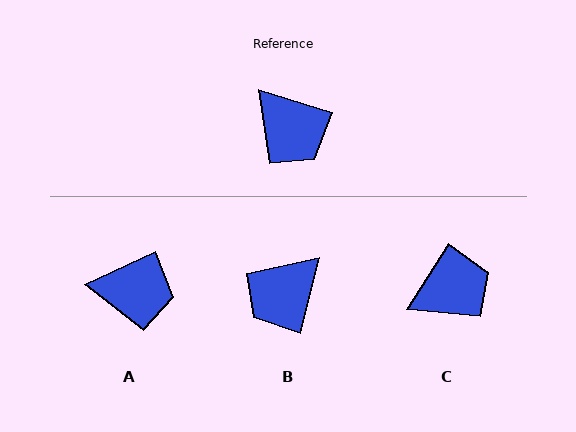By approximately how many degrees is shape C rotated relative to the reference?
Approximately 75 degrees counter-clockwise.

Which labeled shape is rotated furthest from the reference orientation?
B, about 87 degrees away.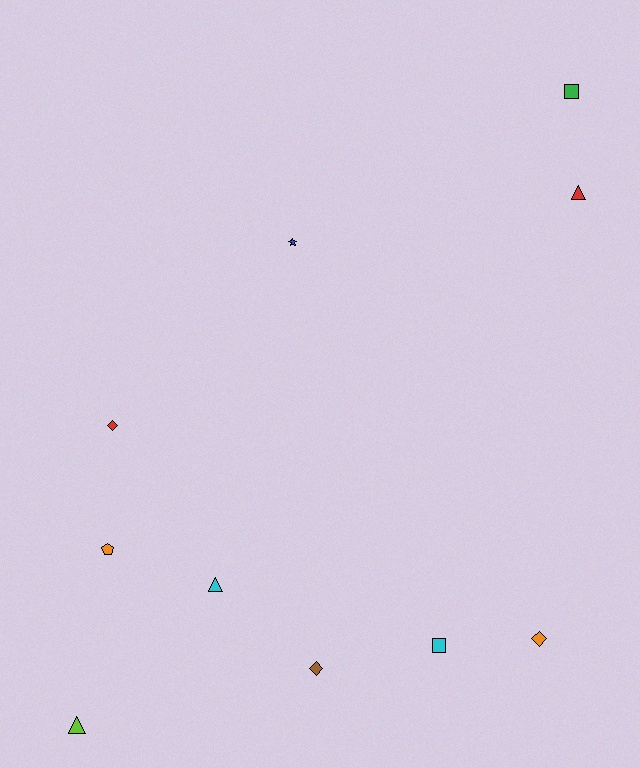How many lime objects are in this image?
There is 1 lime object.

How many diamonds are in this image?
There are 3 diamonds.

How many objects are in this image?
There are 10 objects.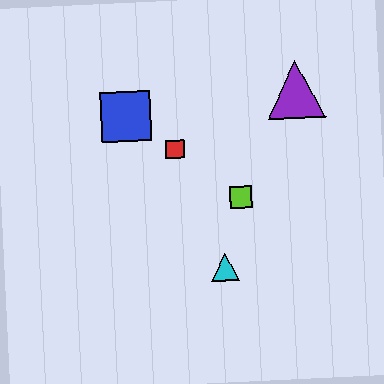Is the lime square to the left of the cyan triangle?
No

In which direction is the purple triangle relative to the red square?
The purple triangle is to the right of the red square.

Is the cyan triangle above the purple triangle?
No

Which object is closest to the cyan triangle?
The lime square is closest to the cyan triangle.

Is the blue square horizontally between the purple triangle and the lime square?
No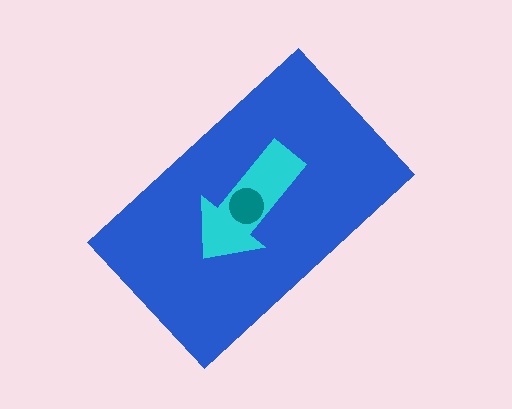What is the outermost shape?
The blue rectangle.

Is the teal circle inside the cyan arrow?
Yes.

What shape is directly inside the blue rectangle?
The cyan arrow.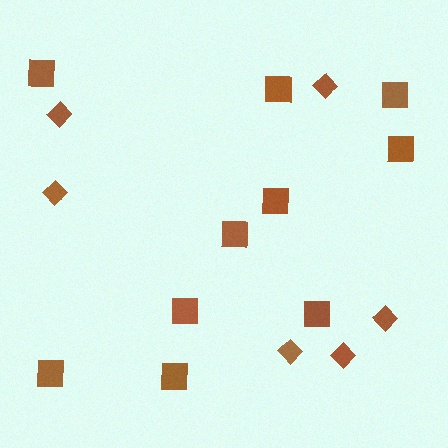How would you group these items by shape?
There are 2 groups: one group of diamonds (6) and one group of squares (10).